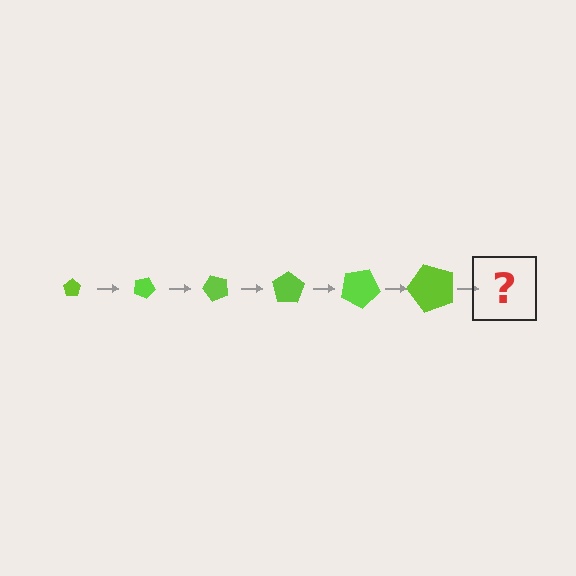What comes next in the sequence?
The next element should be a pentagon, larger than the previous one and rotated 150 degrees from the start.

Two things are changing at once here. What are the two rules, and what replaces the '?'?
The two rules are that the pentagon grows larger each step and it rotates 25 degrees each step. The '?' should be a pentagon, larger than the previous one and rotated 150 degrees from the start.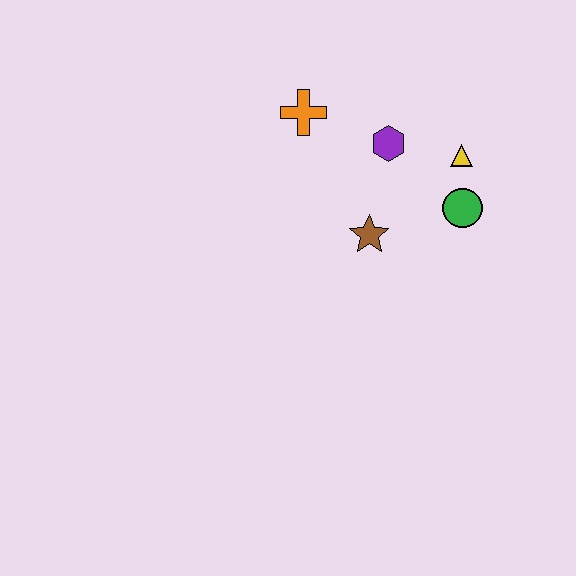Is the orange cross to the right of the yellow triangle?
No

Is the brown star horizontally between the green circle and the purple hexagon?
No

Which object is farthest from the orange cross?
The green circle is farthest from the orange cross.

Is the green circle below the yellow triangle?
Yes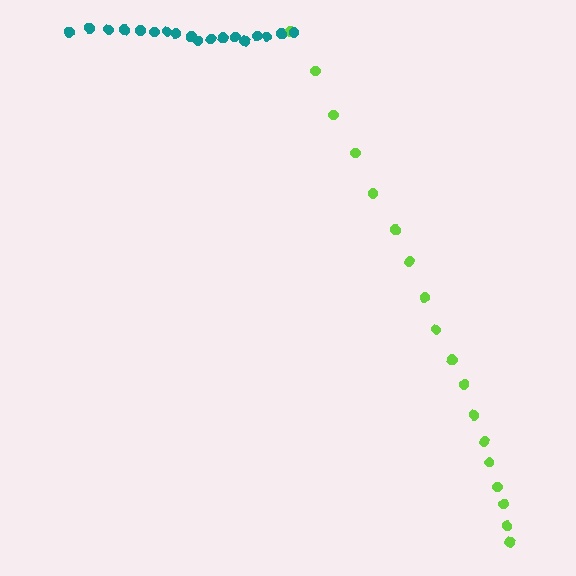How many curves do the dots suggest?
There are 2 distinct paths.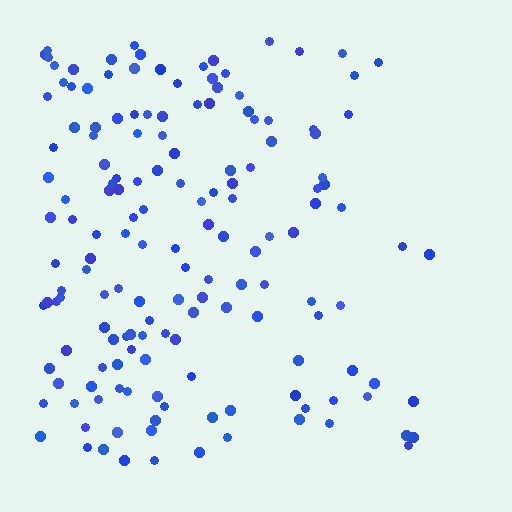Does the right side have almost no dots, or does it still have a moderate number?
Still a moderate number, just noticeably fewer than the left.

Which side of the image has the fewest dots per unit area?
The right.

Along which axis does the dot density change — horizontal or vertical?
Horizontal.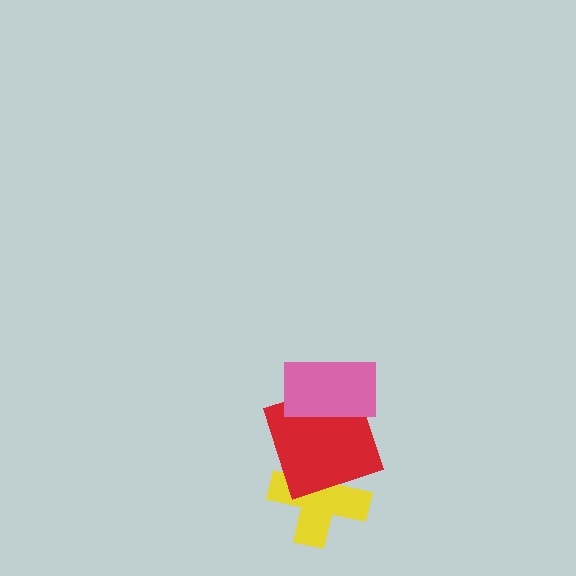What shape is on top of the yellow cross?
The red square is on top of the yellow cross.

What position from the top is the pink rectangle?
The pink rectangle is 1st from the top.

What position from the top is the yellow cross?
The yellow cross is 3rd from the top.